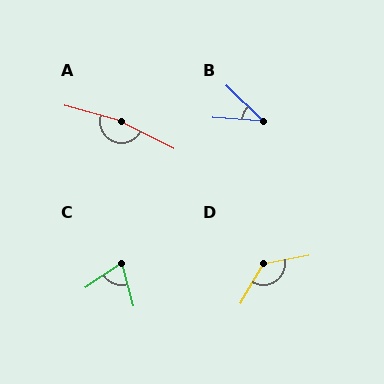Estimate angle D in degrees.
Approximately 131 degrees.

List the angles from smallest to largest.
B (41°), C (71°), D (131°), A (169°).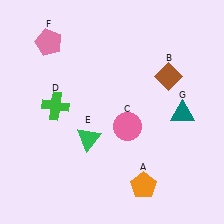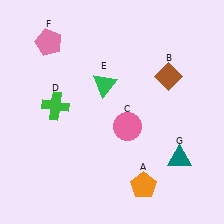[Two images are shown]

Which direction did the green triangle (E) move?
The green triangle (E) moved up.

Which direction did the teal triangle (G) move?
The teal triangle (G) moved down.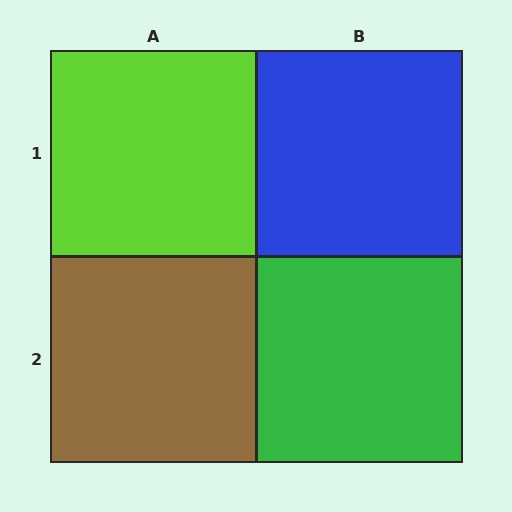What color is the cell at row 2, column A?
Brown.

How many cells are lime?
1 cell is lime.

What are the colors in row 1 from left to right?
Lime, blue.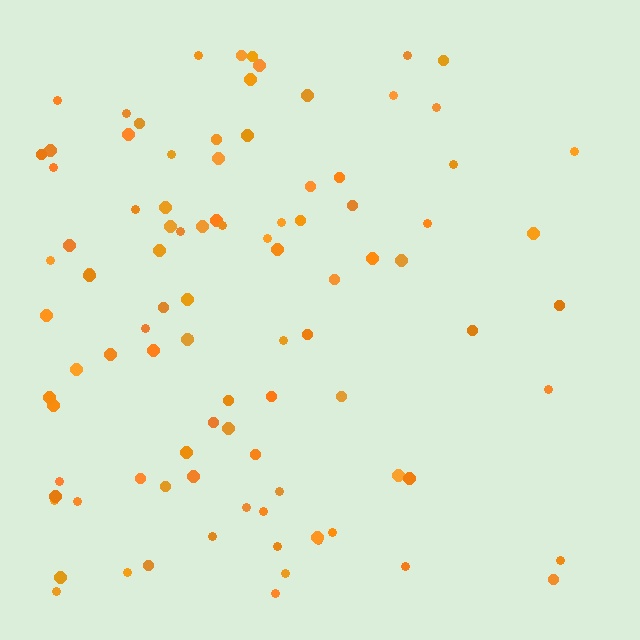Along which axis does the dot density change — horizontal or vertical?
Horizontal.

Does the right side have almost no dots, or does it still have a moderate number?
Still a moderate number, just noticeably fewer than the left.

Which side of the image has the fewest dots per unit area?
The right.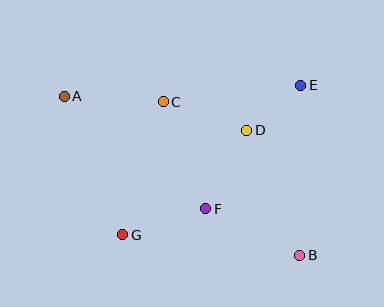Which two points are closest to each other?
Points D and E are closest to each other.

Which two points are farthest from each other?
Points A and B are farthest from each other.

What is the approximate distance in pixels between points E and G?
The distance between E and G is approximately 232 pixels.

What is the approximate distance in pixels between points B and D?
The distance between B and D is approximately 136 pixels.